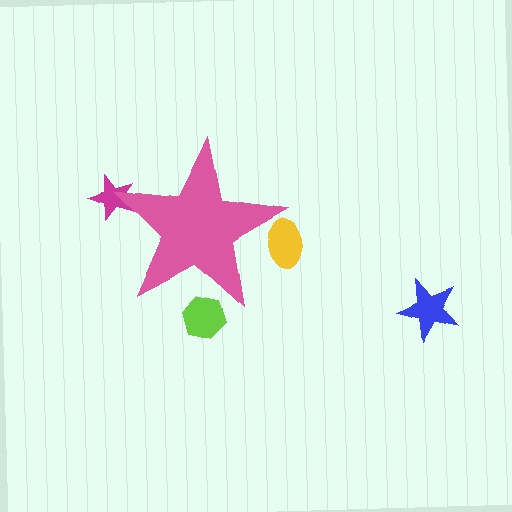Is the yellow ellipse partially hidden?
Yes, the yellow ellipse is partially hidden behind the pink star.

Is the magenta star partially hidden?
Yes, the magenta star is partially hidden behind the pink star.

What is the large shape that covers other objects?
A pink star.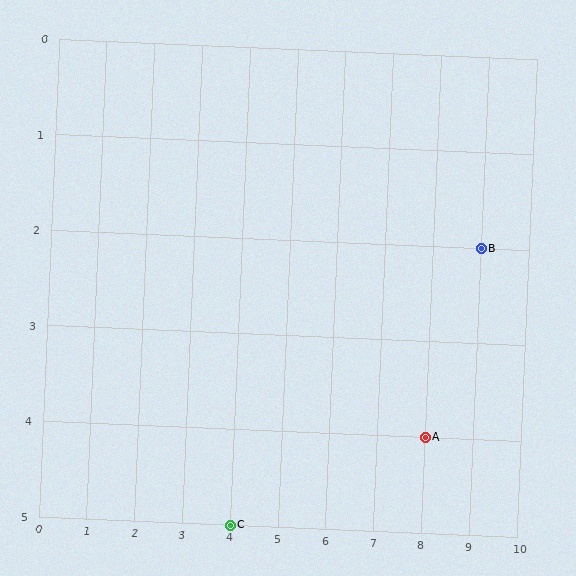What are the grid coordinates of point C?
Point C is at grid coordinates (4, 5).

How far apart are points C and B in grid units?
Points C and B are 5 columns and 3 rows apart (about 5.8 grid units diagonally).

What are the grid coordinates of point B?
Point B is at grid coordinates (9, 2).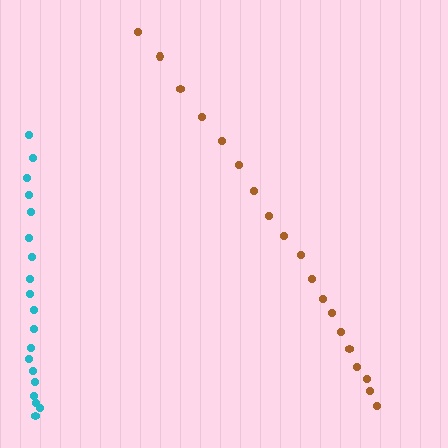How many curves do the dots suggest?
There are 2 distinct paths.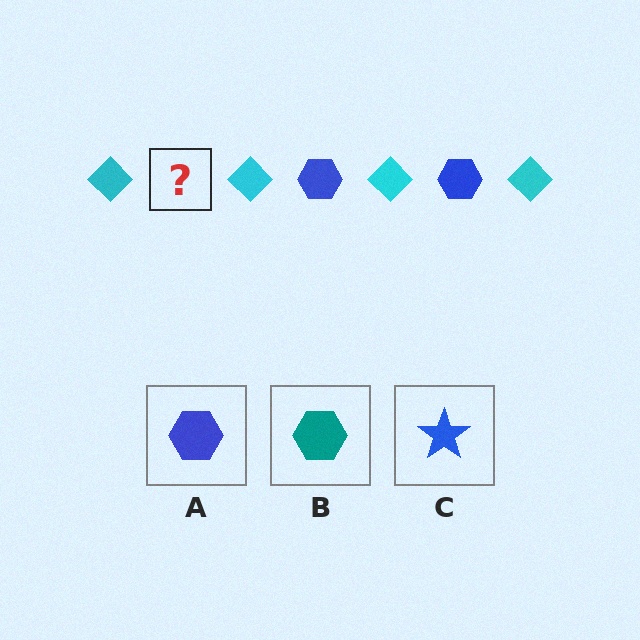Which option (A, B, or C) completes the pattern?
A.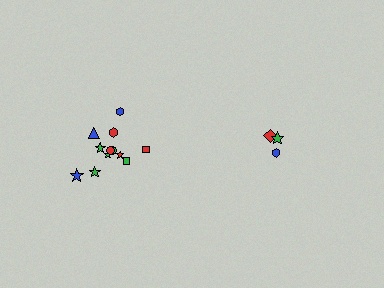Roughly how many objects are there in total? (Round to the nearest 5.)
Roughly 15 objects in total.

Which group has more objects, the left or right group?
The left group.